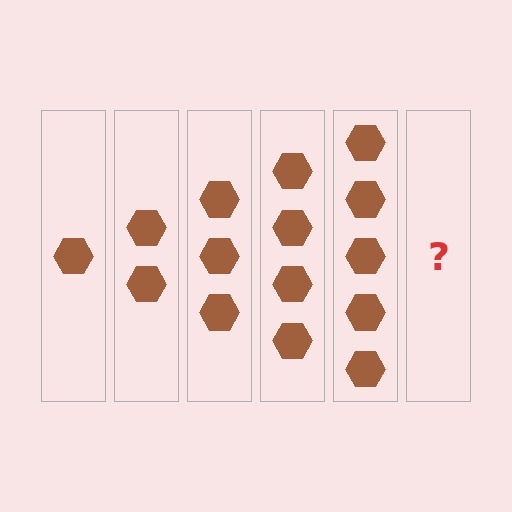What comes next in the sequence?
The next element should be 6 hexagons.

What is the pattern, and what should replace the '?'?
The pattern is that each step adds one more hexagon. The '?' should be 6 hexagons.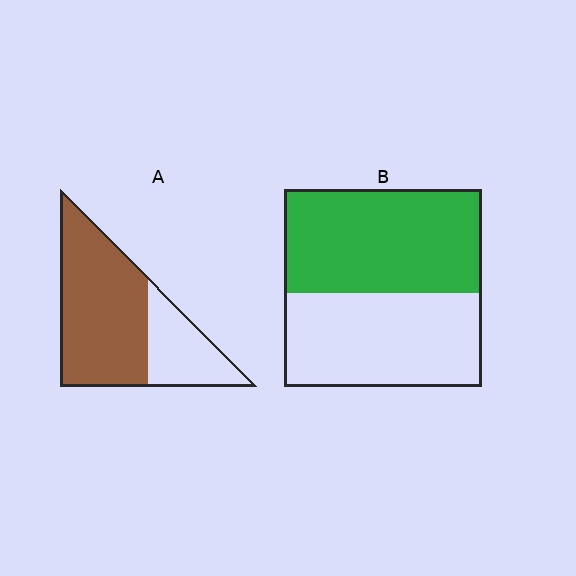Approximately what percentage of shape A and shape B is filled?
A is approximately 70% and B is approximately 55%.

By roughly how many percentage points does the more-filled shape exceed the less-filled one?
By roughly 15 percentage points (A over B).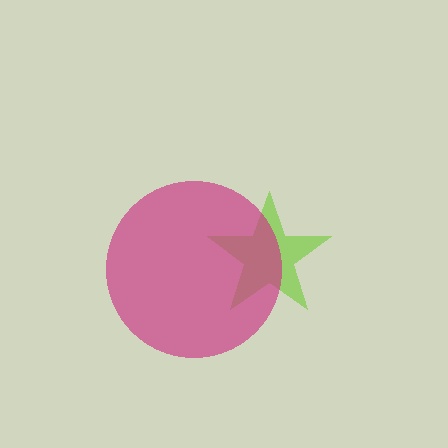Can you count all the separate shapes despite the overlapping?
Yes, there are 2 separate shapes.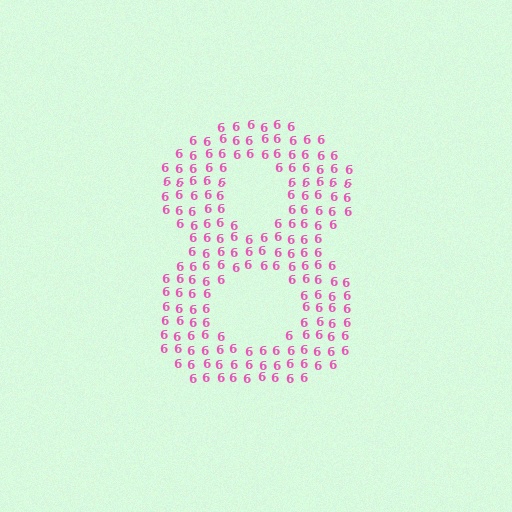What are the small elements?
The small elements are digit 6's.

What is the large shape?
The large shape is the digit 8.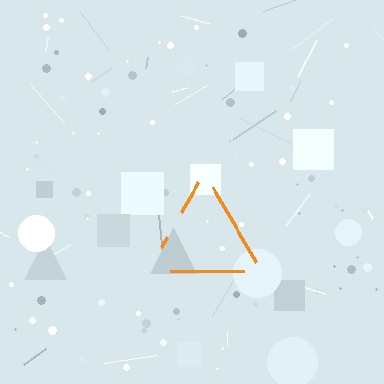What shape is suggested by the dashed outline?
The dashed outline suggests a triangle.